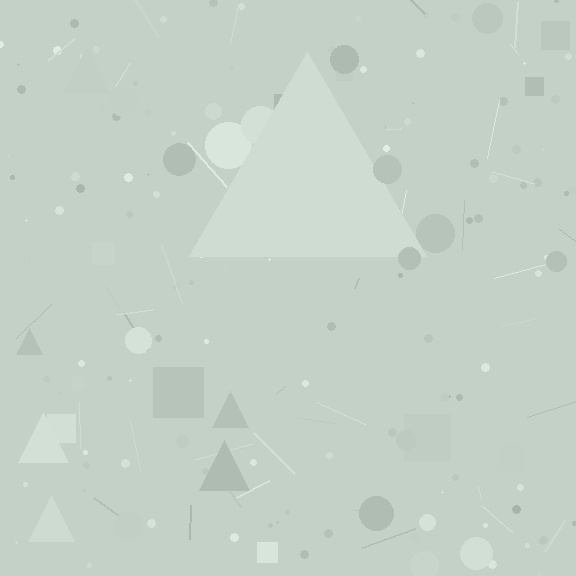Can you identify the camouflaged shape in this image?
The camouflaged shape is a triangle.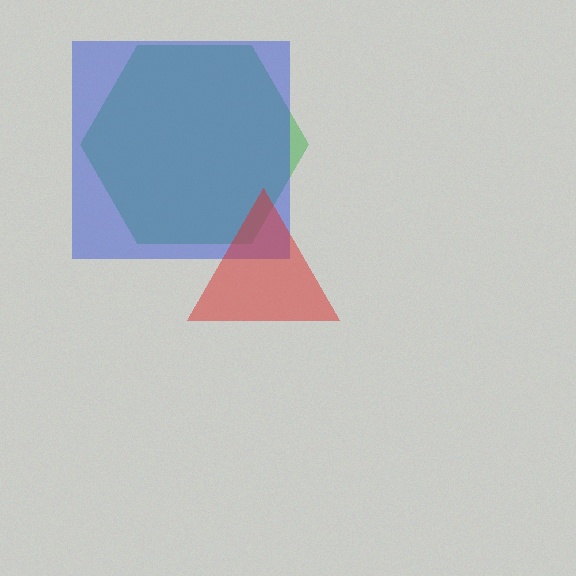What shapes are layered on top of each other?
The layered shapes are: a green hexagon, a blue square, a red triangle.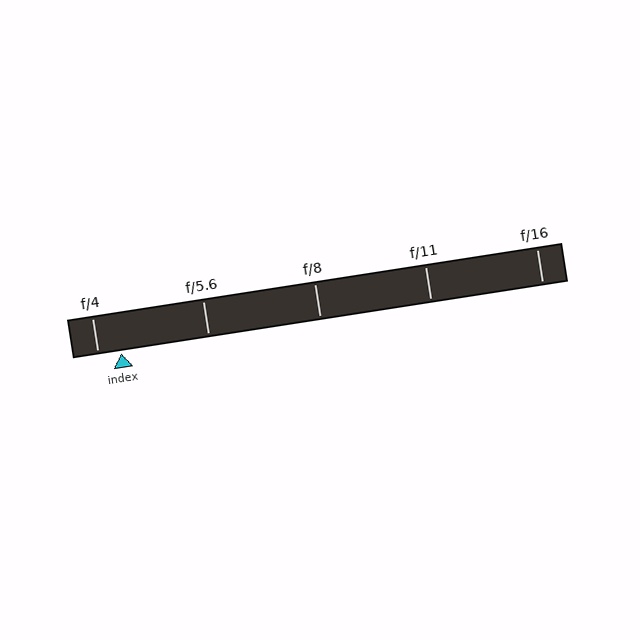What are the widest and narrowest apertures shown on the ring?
The widest aperture shown is f/4 and the narrowest is f/16.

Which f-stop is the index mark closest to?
The index mark is closest to f/4.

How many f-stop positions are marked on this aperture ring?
There are 5 f-stop positions marked.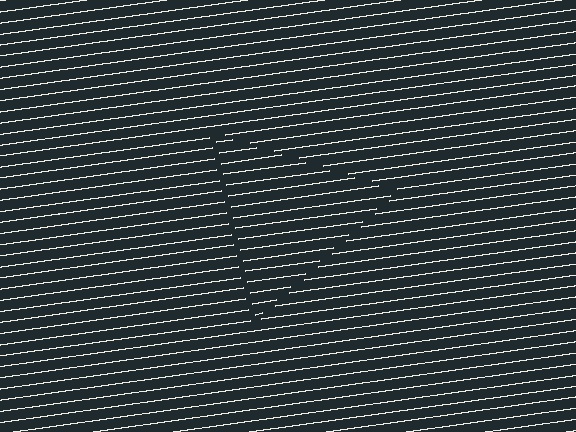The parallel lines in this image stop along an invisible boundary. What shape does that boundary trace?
An illusory triangle. The interior of the shape contains the same grating, shifted by half a period — the contour is defined by the phase discontinuity where line-ends from the inner and outer gratings abut.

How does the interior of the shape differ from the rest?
The interior of the shape contains the same grating, shifted by half a period — the contour is defined by the phase discontinuity where line-ends from the inner and outer gratings abut.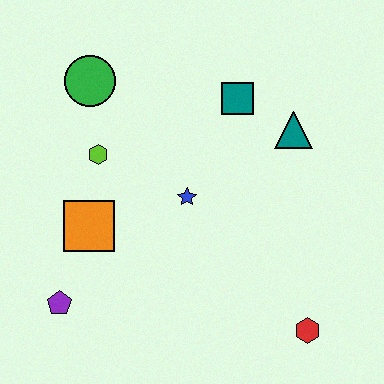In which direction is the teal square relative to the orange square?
The teal square is to the right of the orange square.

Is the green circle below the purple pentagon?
No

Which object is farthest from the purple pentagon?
The teal triangle is farthest from the purple pentagon.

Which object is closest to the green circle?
The lime hexagon is closest to the green circle.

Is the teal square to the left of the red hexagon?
Yes